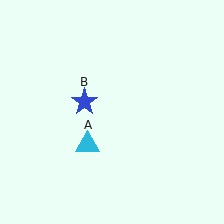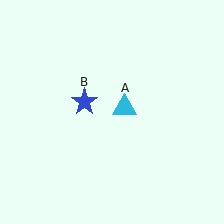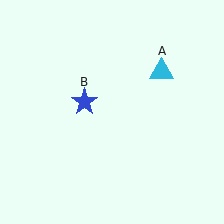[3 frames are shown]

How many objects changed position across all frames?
1 object changed position: cyan triangle (object A).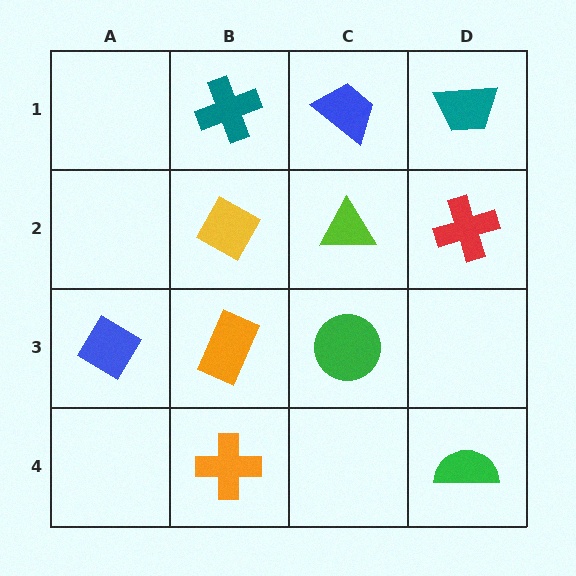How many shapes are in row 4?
2 shapes.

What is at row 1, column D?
A teal trapezoid.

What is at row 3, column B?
An orange rectangle.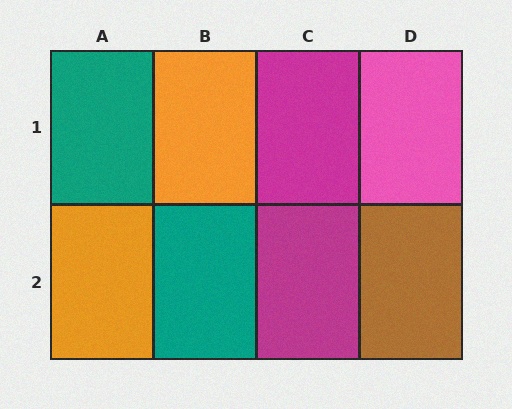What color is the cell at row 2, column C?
Magenta.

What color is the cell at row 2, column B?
Teal.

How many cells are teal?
2 cells are teal.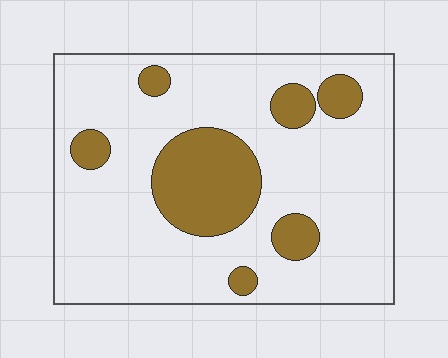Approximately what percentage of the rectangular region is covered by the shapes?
Approximately 20%.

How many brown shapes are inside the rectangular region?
7.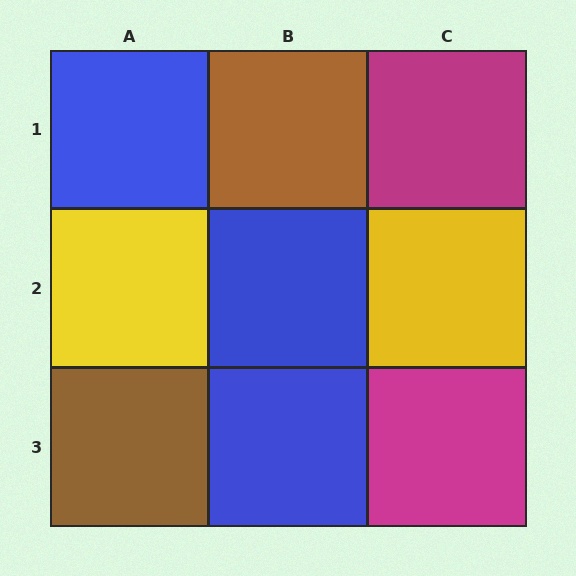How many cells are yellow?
2 cells are yellow.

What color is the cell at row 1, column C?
Magenta.